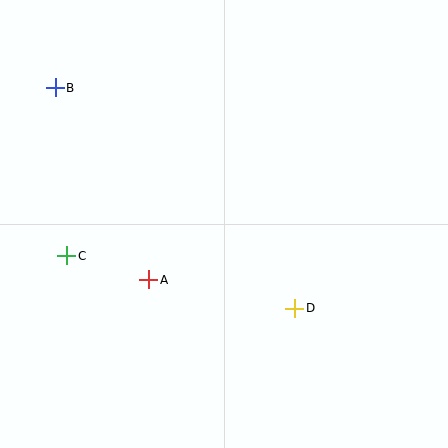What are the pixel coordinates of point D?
Point D is at (295, 308).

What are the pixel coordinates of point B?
Point B is at (55, 88).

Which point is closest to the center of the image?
Point A at (149, 280) is closest to the center.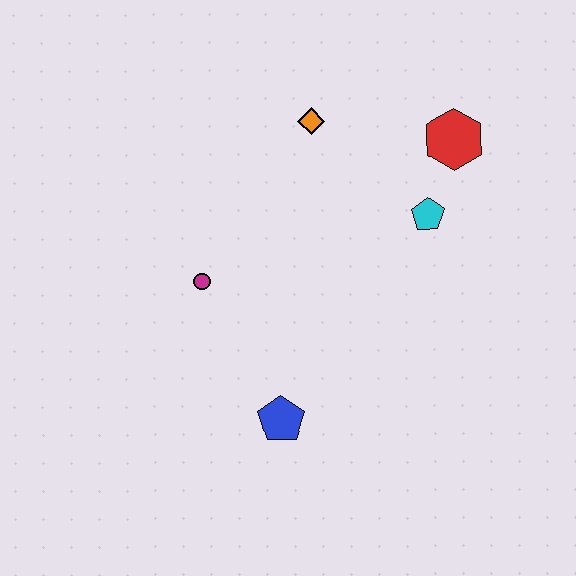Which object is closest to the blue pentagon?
The magenta circle is closest to the blue pentagon.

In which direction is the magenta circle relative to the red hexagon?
The magenta circle is to the left of the red hexagon.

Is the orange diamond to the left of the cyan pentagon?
Yes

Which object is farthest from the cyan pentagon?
The blue pentagon is farthest from the cyan pentagon.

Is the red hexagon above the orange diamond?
No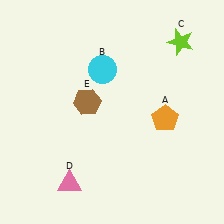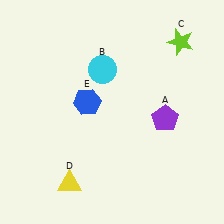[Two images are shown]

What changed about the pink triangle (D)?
In Image 1, D is pink. In Image 2, it changed to yellow.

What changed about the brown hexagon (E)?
In Image 1, E is brown. In Image 2, it changed to blue.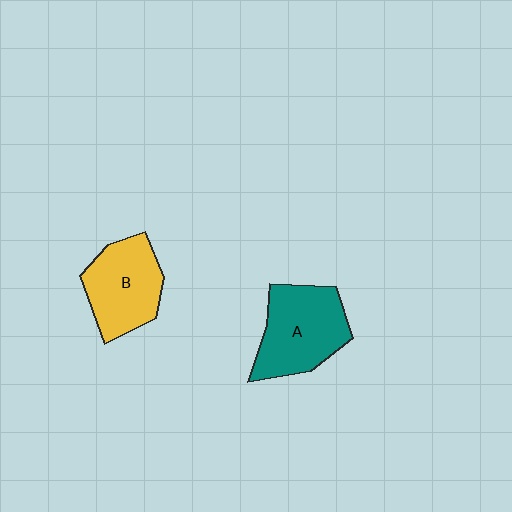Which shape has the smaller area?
Shape B (yellow).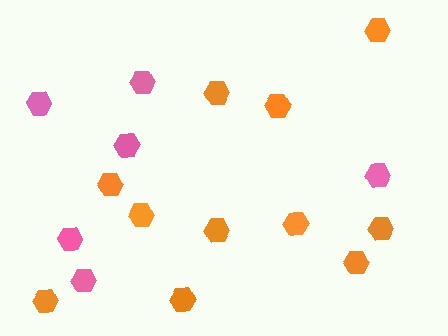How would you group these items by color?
There are 2 groups: one group of orange hexagons (11) and one group of pink hexagons (6).